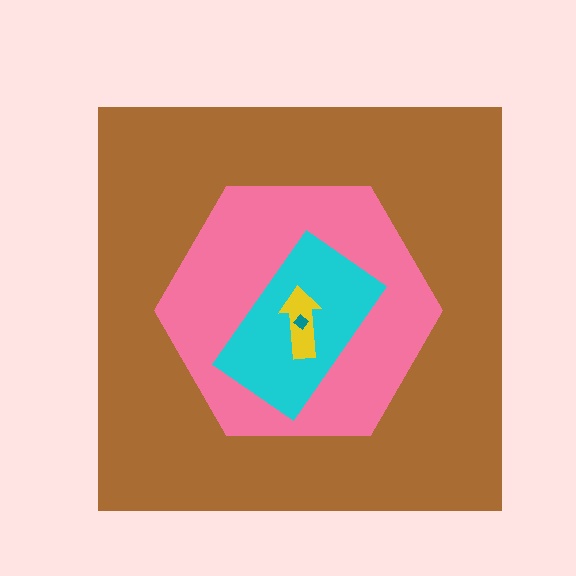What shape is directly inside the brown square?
The pink hexagon.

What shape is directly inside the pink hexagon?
The cyan rectangle.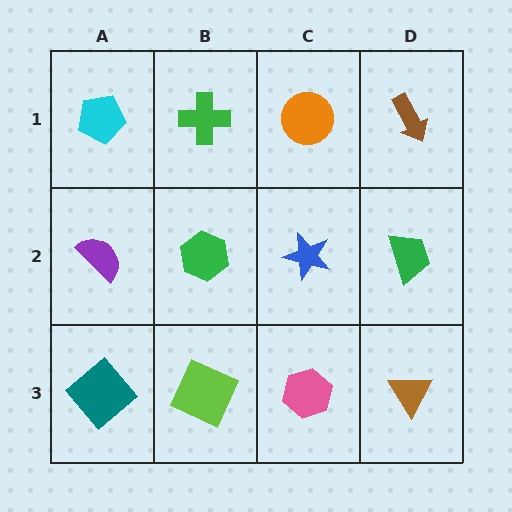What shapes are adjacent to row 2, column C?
An orange circle (row 1, column C), a pink hexagon (row 3, column C), a green hexagon (row 2, column B), a green trapezoid (row 2, column D).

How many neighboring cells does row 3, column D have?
2.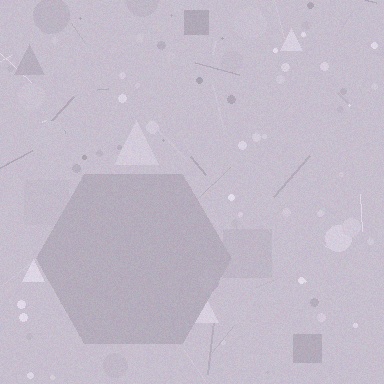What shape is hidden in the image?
A hexagon is hidden in the image.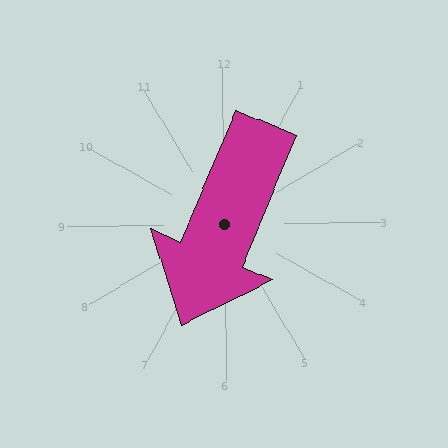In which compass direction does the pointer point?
Southwest.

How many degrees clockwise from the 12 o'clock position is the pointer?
Approximately 203 degrees.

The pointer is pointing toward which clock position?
Roughly 7 o'clock.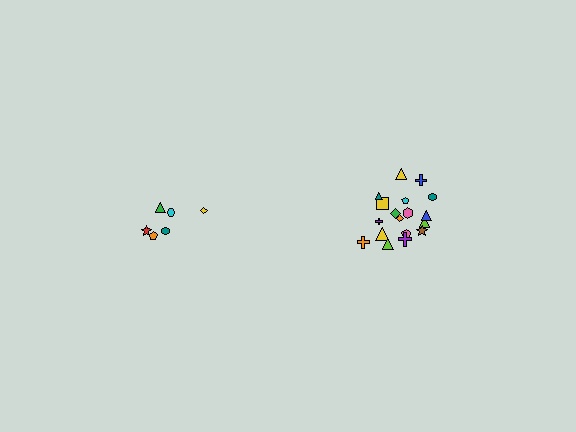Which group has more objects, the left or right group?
The right group.